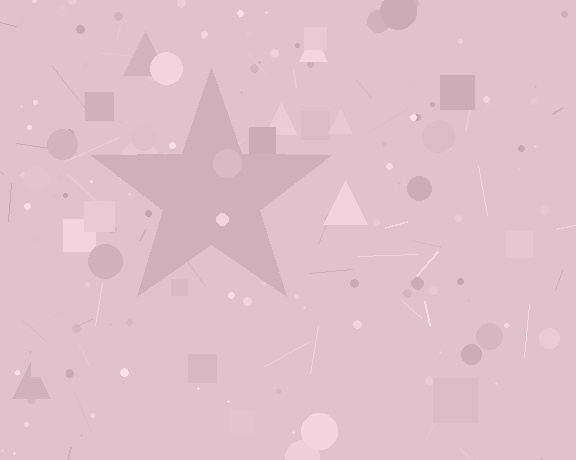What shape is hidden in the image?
A star is hidden in the image.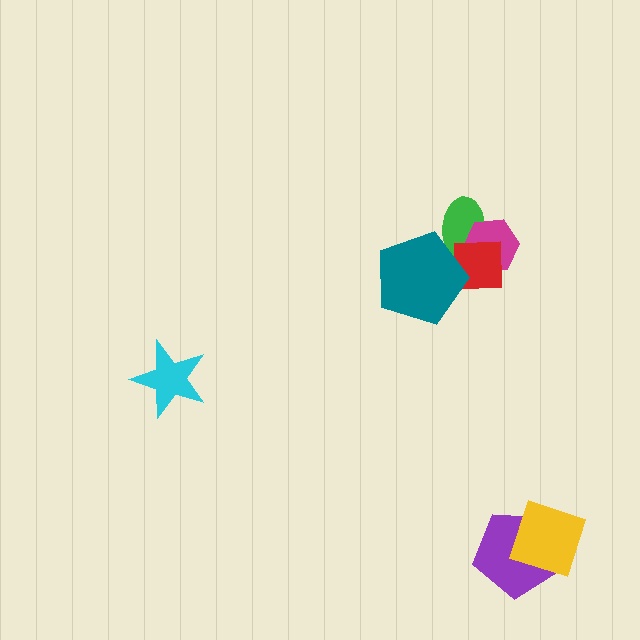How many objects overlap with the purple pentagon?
1 object overlaps with the purple pentagon.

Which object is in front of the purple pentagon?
The yellow diamond is in front of the purple pentagon.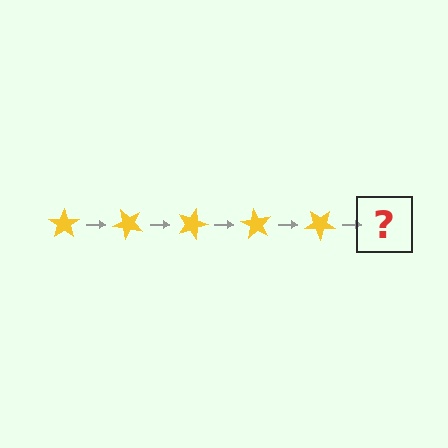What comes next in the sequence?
The next element should be a yellow star rotated 225 degrees.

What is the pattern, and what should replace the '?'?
The pattern is that the star rotates 45 degrees each step. The '?' should be a yellow star rotated 225 degrees.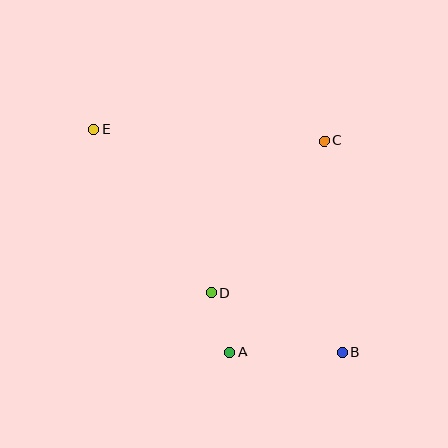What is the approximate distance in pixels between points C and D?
The distance between C and D is approximately 190 pixels.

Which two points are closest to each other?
Points A and D are closest to each other.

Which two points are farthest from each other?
Points B and E are farthest from each other.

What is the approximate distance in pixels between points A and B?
The distance between A and B is approximately 113 pixels.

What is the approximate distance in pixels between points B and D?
The distance between B and D is approximately 144 pixels.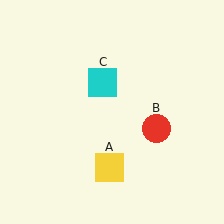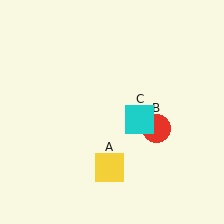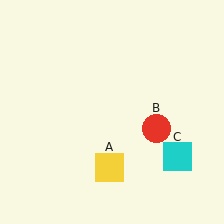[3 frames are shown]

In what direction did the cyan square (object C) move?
The cyan square (object C) moved down and to the right.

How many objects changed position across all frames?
1 object changed position: cyan square (object C).